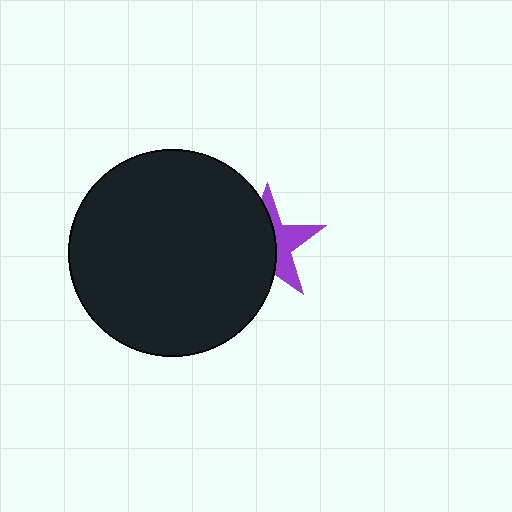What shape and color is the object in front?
The object in front is a black circle.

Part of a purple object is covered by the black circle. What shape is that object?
It is a star.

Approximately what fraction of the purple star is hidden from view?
Roughly 59% of the purple star is hidden behind the black circle.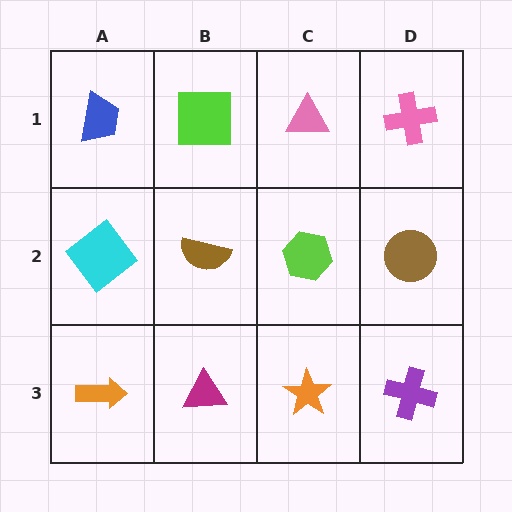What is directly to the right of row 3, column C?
A purple cross.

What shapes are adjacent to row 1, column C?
A lime hexagon (row 2, column C), a lime square (row 1, column B), a pink cross (row 1, column D).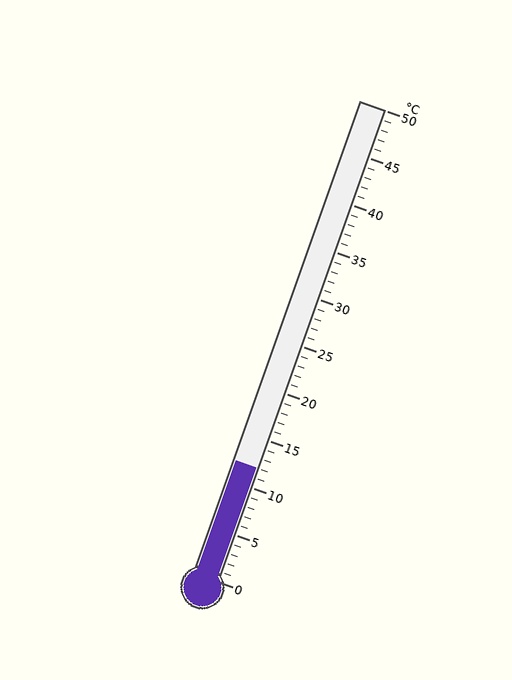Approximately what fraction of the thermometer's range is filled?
The thermometer is filled to approximately 25% of its range.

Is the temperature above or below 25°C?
The temperature is below 25°C.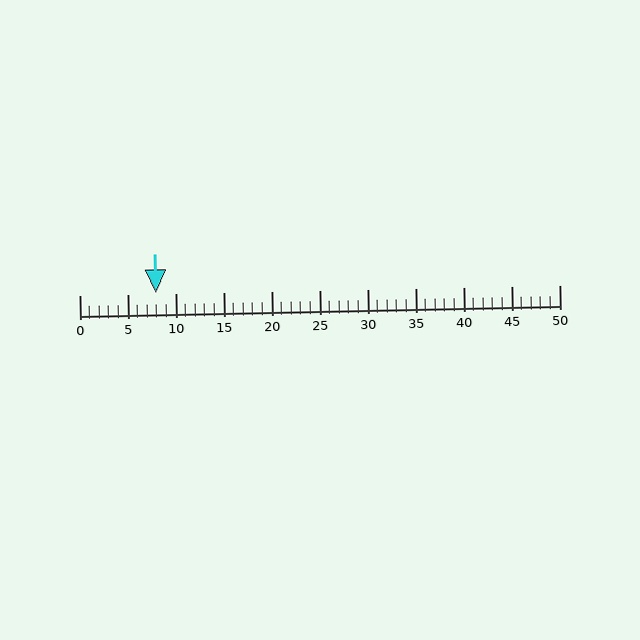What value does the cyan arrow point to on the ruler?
The cyan arrow points to approximately 8.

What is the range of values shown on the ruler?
The ruler shows values from 0 to 50.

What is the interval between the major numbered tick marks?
The major tick marks are spaced 5 units apart.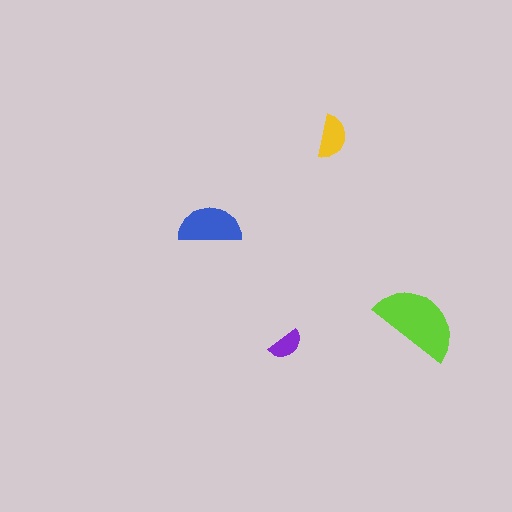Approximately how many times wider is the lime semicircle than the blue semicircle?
About 1.5 times wider.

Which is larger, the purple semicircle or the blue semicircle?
The blue one.